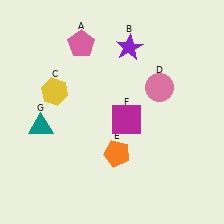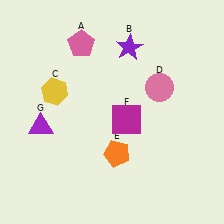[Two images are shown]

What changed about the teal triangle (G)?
In Image 1, G is teal. In Image 2, it changed to purple.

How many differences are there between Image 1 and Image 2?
There is 1 difference between the two images.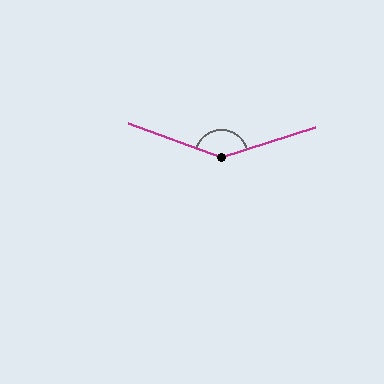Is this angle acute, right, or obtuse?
It is obtuse.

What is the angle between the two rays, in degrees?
Approximately 143 degrees.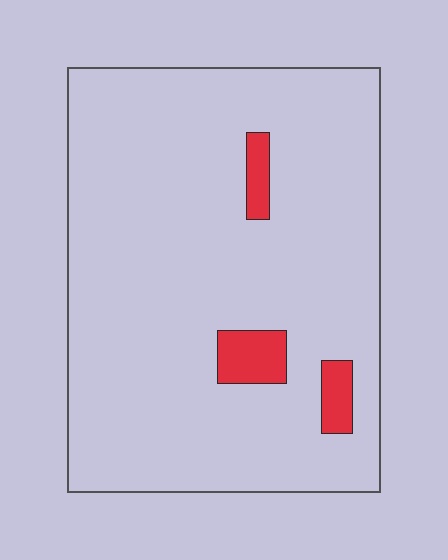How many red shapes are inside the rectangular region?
3.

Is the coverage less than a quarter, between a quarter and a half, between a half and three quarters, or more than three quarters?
Less than a quarter.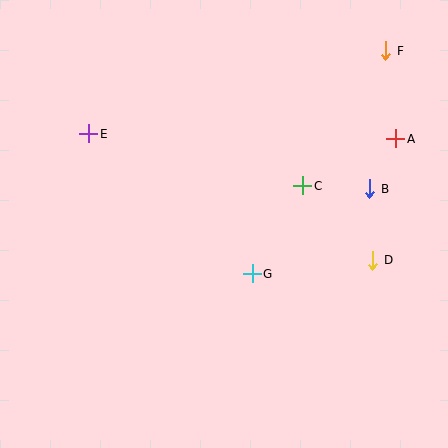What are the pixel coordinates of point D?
Point D is at (373, 260).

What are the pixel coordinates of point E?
Point E is at (89, 134).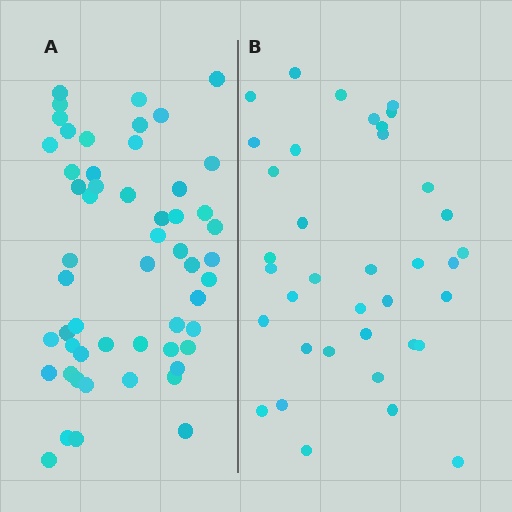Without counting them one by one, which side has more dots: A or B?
Region A (the left region) has more dots.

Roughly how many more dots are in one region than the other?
Region A has approximately 15 more dots than region B.